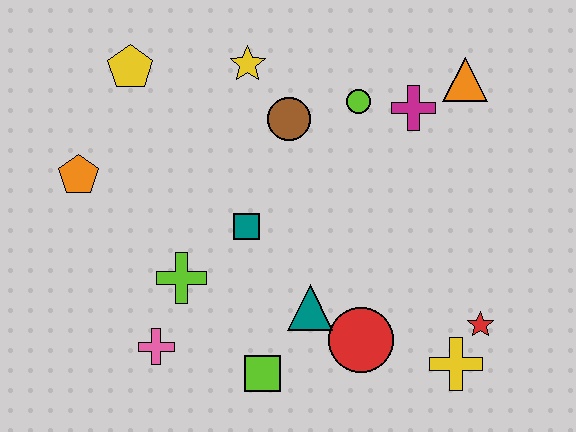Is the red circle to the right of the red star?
No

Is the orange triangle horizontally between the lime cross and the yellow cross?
No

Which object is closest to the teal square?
The lime cross is closest to the teal square.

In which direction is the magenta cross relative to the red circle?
The magenta cross is above the red circle.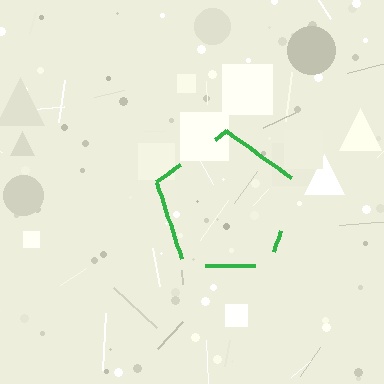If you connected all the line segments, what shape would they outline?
They would outline a pentagon.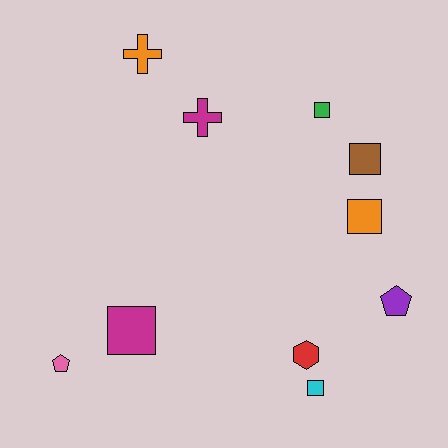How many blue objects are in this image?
There are no blue objects.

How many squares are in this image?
There are 5 squares.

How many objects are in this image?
There are 10 objects.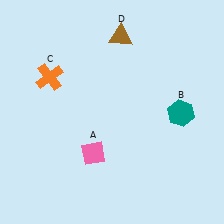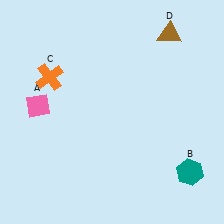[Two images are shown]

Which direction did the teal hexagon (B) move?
The teal hexagon (B) moved down.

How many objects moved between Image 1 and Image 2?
3 objects moved between the two images.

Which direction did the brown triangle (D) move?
The brown triangle (D) moved right.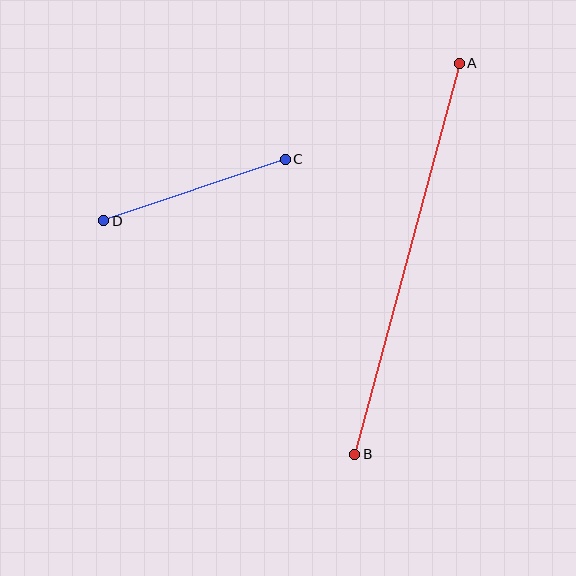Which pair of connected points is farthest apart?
Points A and B are farthest apart.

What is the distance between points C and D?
The distance is approximately 192 pixels.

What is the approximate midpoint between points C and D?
The midpoint is at approximately (194, 190) pixels.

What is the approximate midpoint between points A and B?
The midpoint is at approximately (407, 259) pixels.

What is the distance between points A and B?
The distance is approximately 405 pixels.